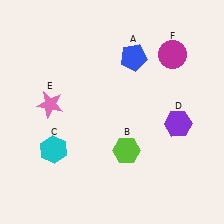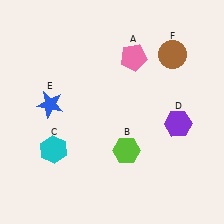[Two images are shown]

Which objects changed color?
A changed from blue to pink. E changed from pink to blue. F changed from magenta to brown.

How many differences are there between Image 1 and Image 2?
There are 3 differences between the two images.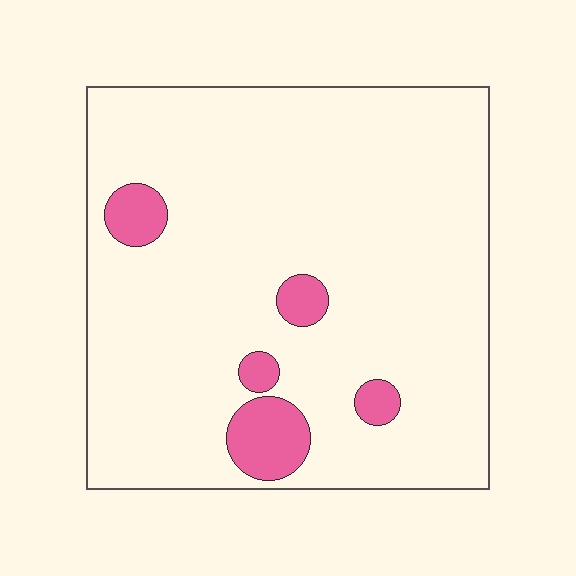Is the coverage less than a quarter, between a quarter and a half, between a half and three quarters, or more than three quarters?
Less than a quarter.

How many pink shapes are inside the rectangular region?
5.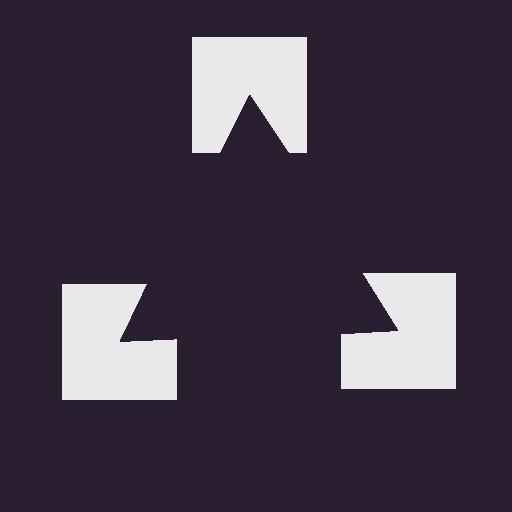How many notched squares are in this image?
There are 3 — one at each vertex of the illusory triangle.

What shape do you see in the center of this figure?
An illusory triangle — its edges are inferred from the aligned wedge cuts in the notched squares, not physically drawn.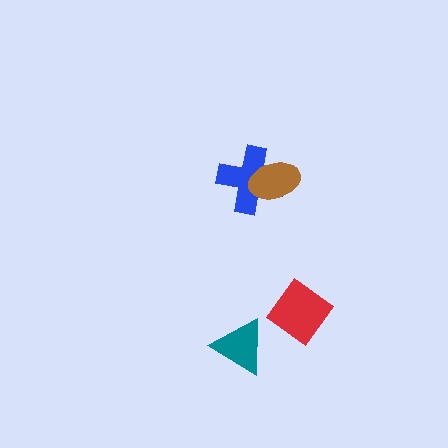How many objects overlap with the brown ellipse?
1 object overlaps with the brown ellipse.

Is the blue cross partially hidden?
Yes, it is partially covered by another shape.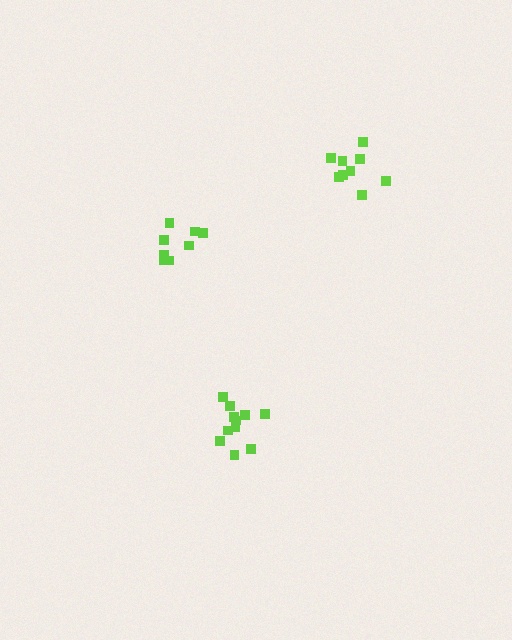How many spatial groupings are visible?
There are 3 spatial groupings.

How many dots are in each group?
Group 1: 8 dots, Group 2: 11 dots, Group 3: 9 dots (28 total).